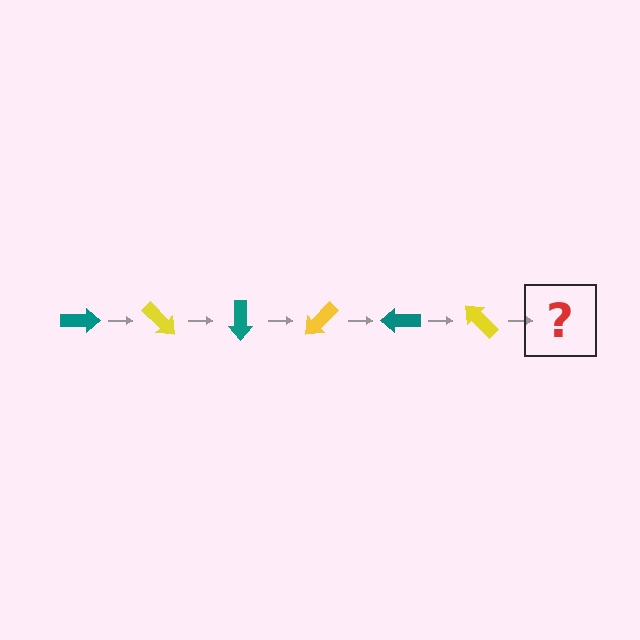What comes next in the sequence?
The next element should be a teal arrow, rotated 270 degrees from the start.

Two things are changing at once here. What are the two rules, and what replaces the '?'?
The two rules are that it rotates 45 degrees each step and the color cycles through teal and yellow. The '?' should be a teal arrow, rotated 270 degrees from the start.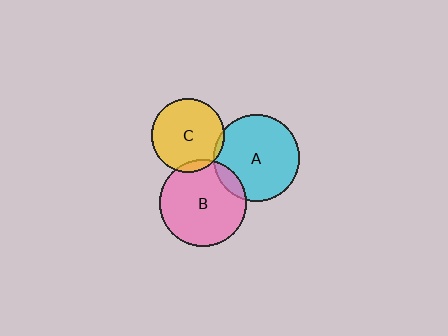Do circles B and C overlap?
Yes.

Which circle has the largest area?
Circle B (pink).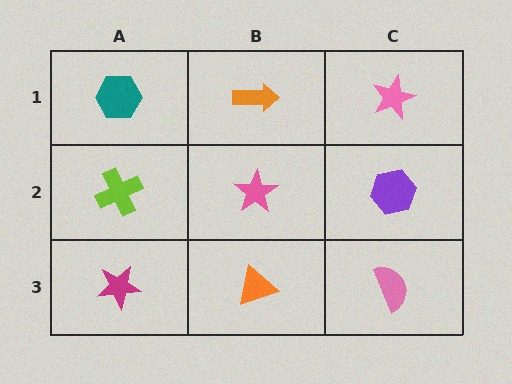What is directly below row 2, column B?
An orange triangle.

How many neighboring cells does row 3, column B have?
3.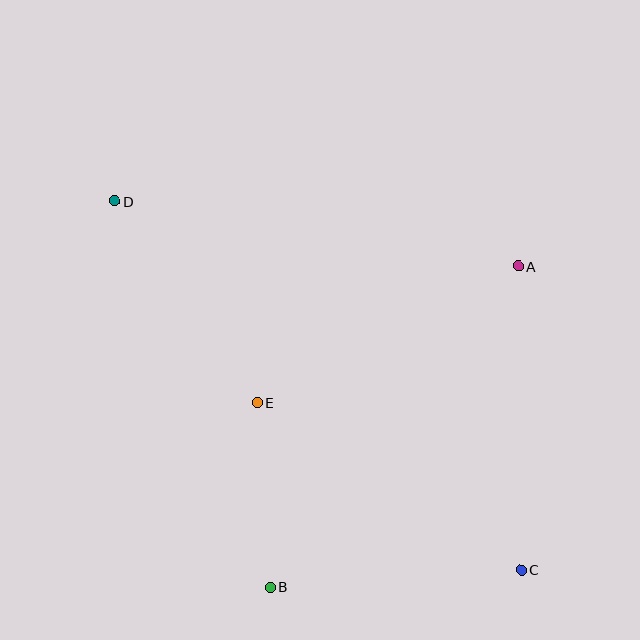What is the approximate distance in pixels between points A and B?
The distance between A and B is approximately 406 pixels.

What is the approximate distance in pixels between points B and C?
The distance between B and C is approximately 252 pixels.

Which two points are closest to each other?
Points B and E are closest to each other.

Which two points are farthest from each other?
Points C and D are farthest from each other.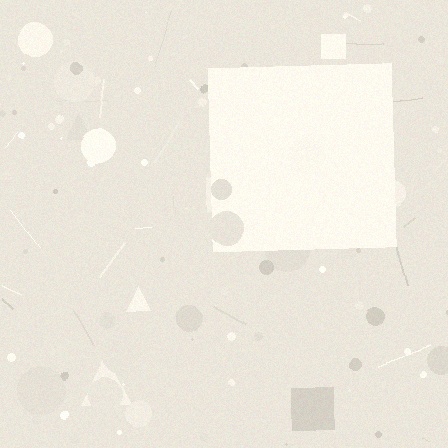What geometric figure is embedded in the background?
A square is embedded in the background.